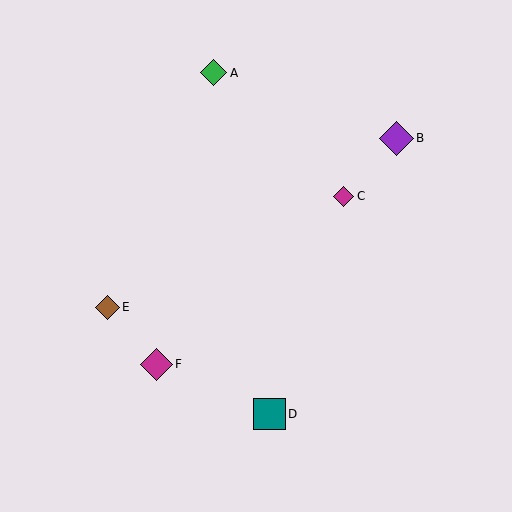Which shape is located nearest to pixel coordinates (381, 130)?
The purple diamond (labeled B) at (396, 138) is nearest to that location.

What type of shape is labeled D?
Shape D is a teal square.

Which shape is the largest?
The purple diamond (labeled B) is the largest.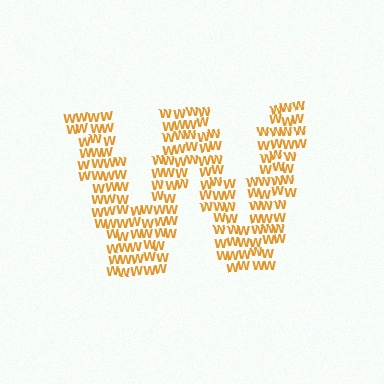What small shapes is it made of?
It is made of small letter W's.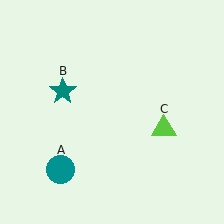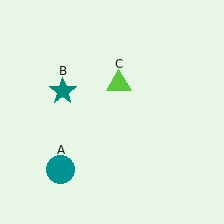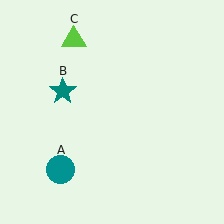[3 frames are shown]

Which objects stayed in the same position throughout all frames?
Teal circle (object A) and teal star (object B) remained stationary.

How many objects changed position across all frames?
1 object changed position: lime triangle (object C).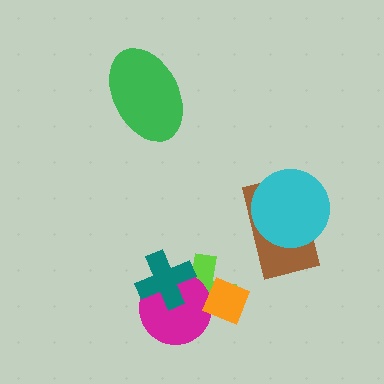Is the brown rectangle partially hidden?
Yes, it is partially covered by another shape.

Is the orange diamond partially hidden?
No, no other shape covers it.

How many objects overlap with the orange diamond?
2 objects overlap with the orange diamond.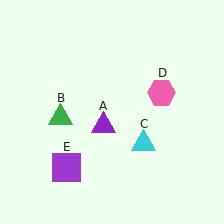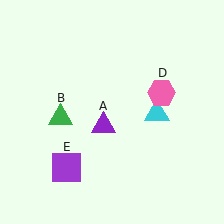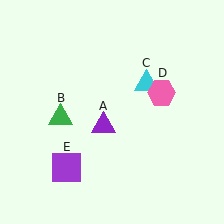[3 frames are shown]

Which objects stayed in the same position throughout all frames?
Purple triangle (object A) and green triangle (object B) and pink hexagon (object D) and purple square (object E) remained stationary.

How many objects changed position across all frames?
1 object changed position: cyan triangle (object C).